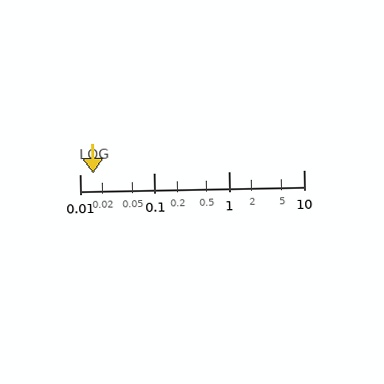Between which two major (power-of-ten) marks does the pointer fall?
The pointer is between 0.01 and 0.1.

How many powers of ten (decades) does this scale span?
The scale spans 3 decades, from 0.01 to 10.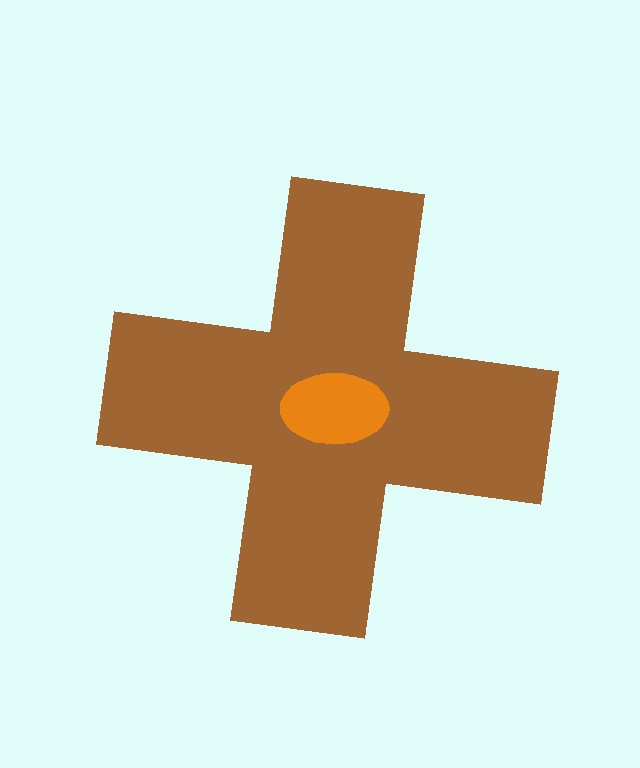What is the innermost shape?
The orange ellipse.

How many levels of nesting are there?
2.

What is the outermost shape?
The brown cross.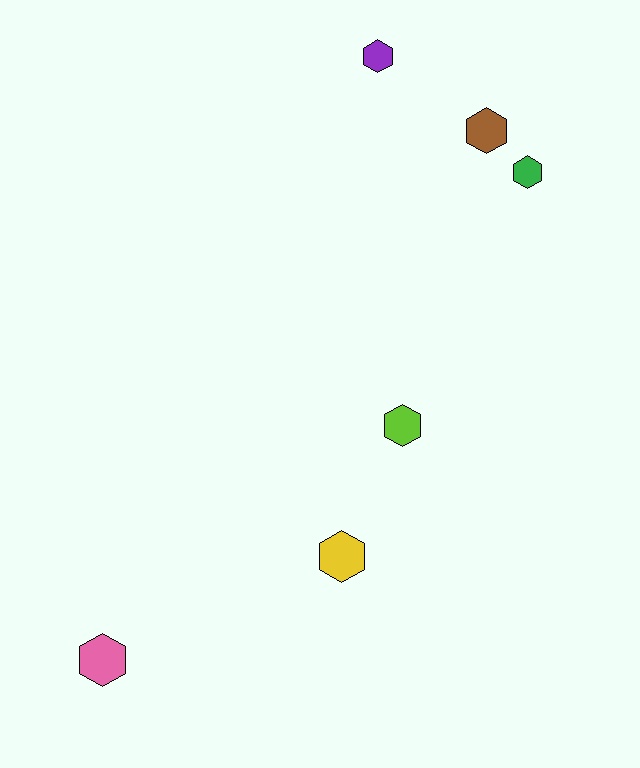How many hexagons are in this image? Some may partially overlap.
There are 6 hexagons.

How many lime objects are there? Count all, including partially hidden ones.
There is 1 lime object.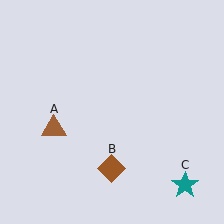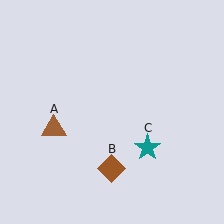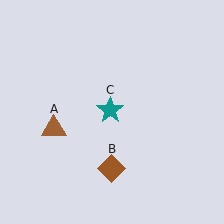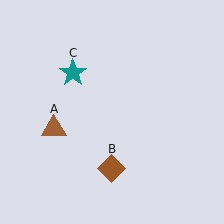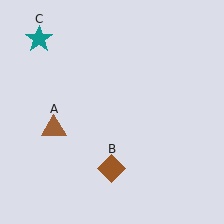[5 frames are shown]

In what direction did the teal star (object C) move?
The teal star (object C) moved up and to the left.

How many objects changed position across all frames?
1 object changed position: teal star (object C).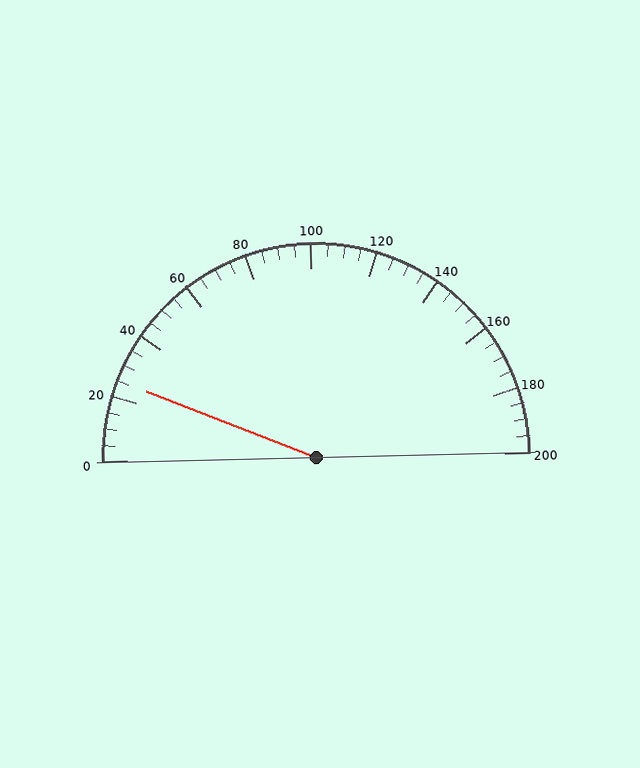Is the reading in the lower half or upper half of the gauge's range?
The reading is in the lower half of the range (0 to 200).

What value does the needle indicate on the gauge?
The needle indicates approximately 25.